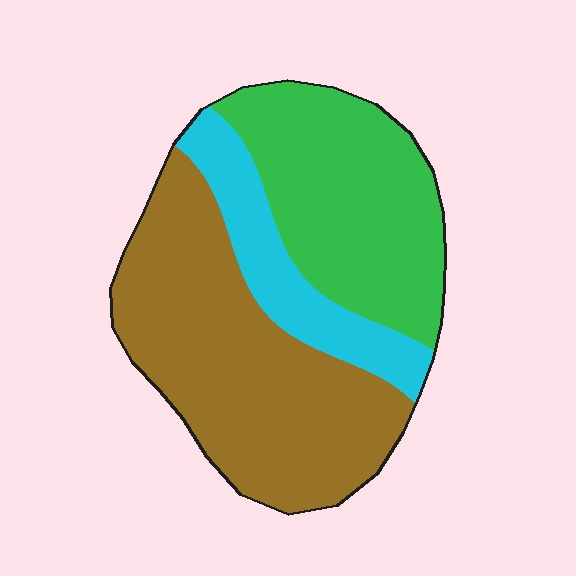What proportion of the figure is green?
Green takes up between a quarter and a half of the figure.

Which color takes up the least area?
Cyan, at roughly 15%.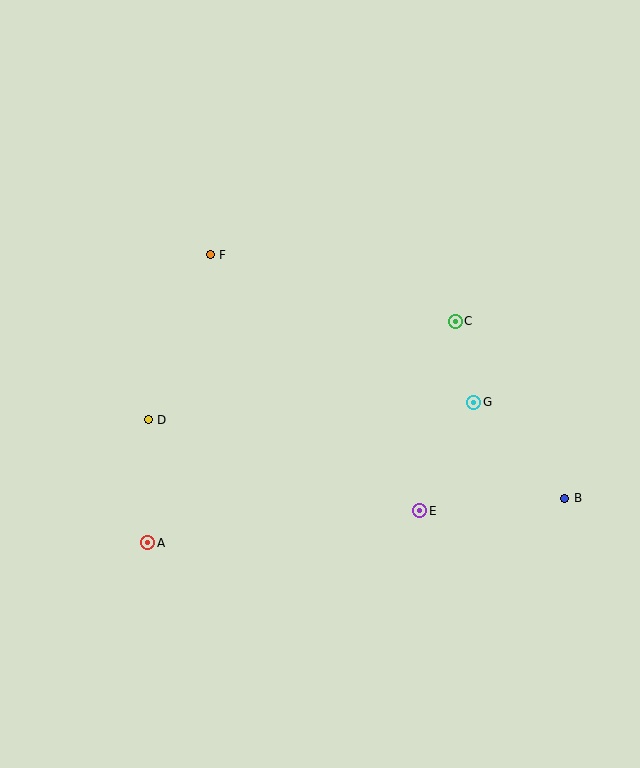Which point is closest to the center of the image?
Point C at (455, 321) is closest to the center.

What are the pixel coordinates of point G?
Point G is at (474, 402).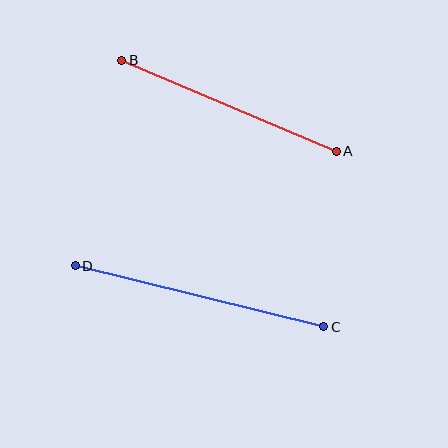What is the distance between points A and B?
The distance is approximately 233 pixels.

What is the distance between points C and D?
The distance is approximately 256 pixels.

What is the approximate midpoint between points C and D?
The midpoint is at approximately (199, 296) pixels.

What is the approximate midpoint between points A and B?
The midpoint is at approximately (229, 106) pixels.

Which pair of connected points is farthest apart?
Points C and D are farthest apart.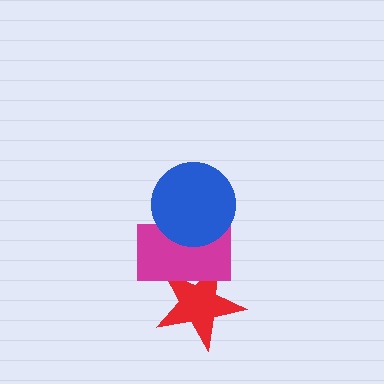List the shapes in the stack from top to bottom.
From top to bottom: the blue circle, the magenta rectangle, the red star.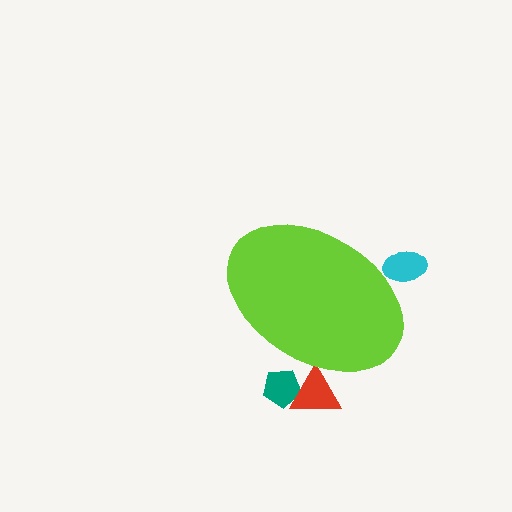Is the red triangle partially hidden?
Yes, the red triangle is partially hidden behind the lime ellipse.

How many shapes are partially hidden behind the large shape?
3 shapes are partially hidden.